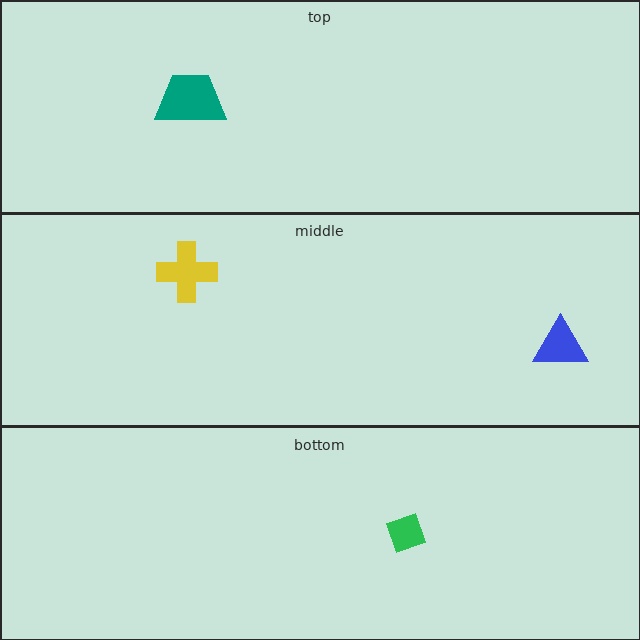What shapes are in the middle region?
The yellow cross, the blue triangle.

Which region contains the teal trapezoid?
The top region.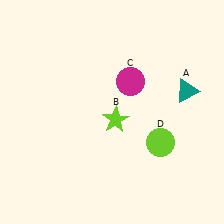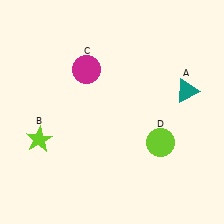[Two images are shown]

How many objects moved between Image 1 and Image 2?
2 objects moved between the two images.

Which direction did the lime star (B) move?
The lime star (B) moved left.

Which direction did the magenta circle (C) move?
The magenta circle (C) moved left.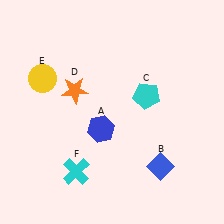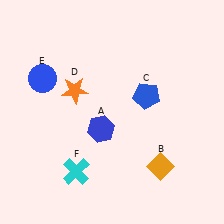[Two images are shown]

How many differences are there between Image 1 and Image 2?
There are 3 differences between the two images.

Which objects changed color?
B changed from blue to orange. C changed from cyan to blue. E changed from yellow to blue.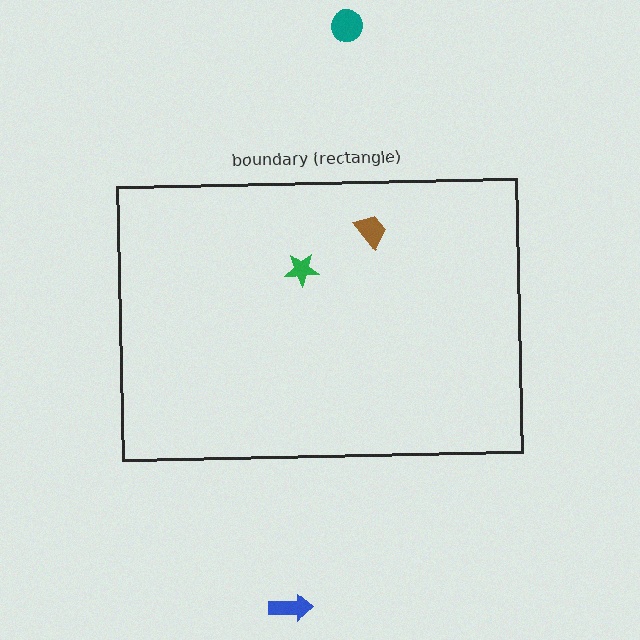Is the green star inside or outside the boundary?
Inside.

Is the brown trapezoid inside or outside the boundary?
Inside.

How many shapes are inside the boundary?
2 inside, 2 outside.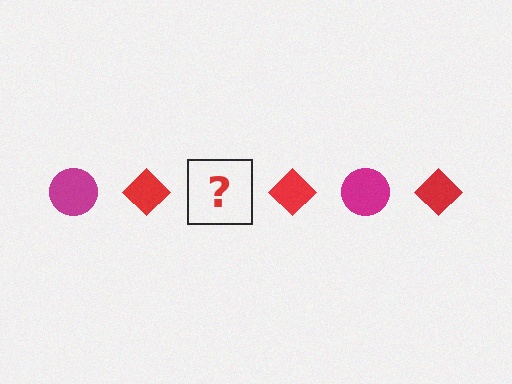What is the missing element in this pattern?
The missing element is a magenta circle.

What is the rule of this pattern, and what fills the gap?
The rule is that the pattern alternates between magenta circle and red diamond. The gap should be filled with a magenta circle.